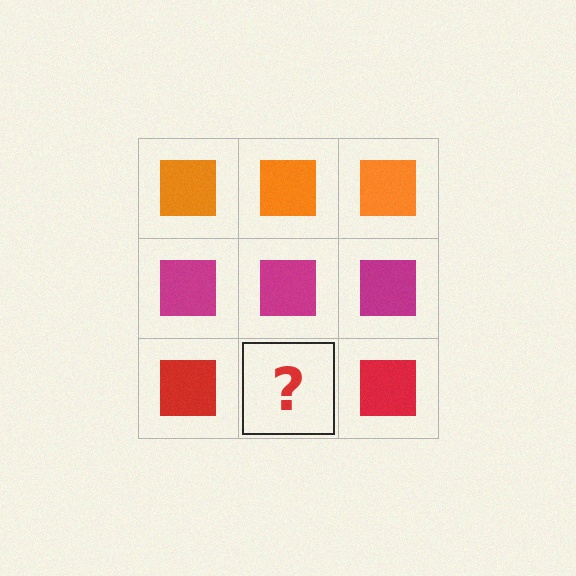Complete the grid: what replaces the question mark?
The question mark should be replaced with a red square.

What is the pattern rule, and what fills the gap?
The rule is that each row has a consistent color. The gap should be filled with a red square.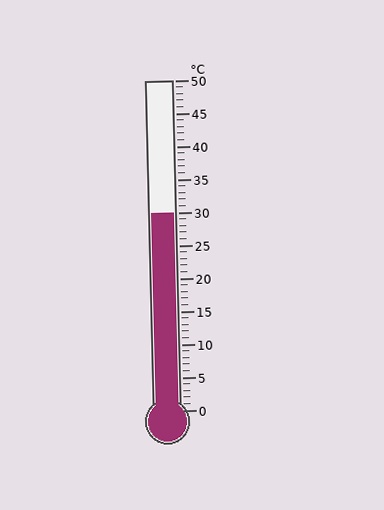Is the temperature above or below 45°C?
The temperature is below 45°C.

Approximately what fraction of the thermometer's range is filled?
The thermometer is filled to approximately 60% of its range.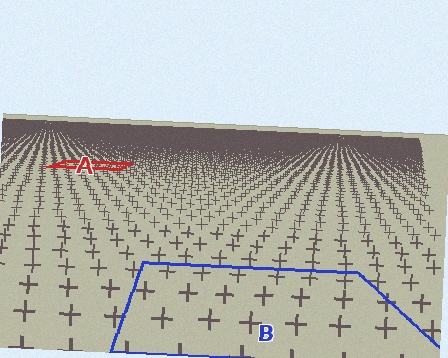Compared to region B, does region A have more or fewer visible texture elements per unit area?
Region A has more texture elements per unit area — they are packed more densely because it is farther away.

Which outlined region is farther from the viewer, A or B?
Region A is farther from the viewer — the texture elements inside it appear smaller and more densely packed.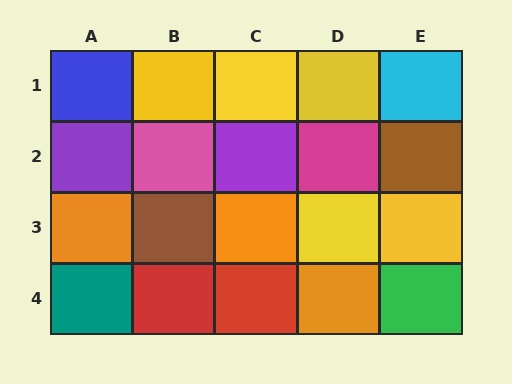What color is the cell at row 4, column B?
Red.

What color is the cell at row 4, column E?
Green.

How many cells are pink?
1 cell is pink.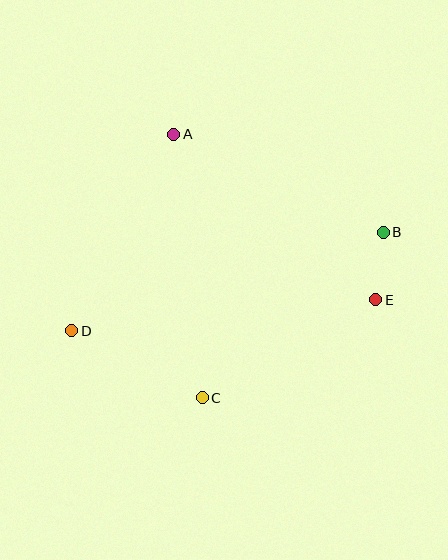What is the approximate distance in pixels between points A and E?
The distance between A and E is approximately 261 pixels.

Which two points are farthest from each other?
Points B and D are farthest from each other.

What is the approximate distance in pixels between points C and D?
The distance between C and D is approximately 147 pixels.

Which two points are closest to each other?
Points B and E are closest to each other.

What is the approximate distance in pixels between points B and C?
The distance between B and C is approximately 245 pixels.